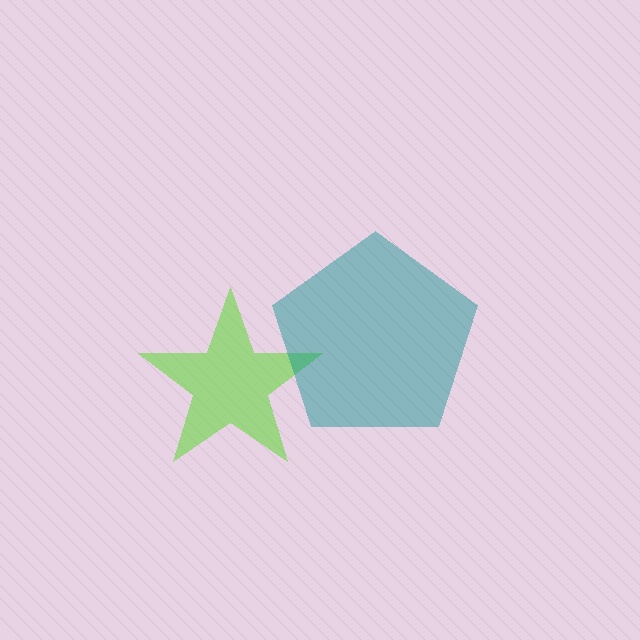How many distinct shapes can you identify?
There are 2 distinct shapes: a lime star, a teal pentagon.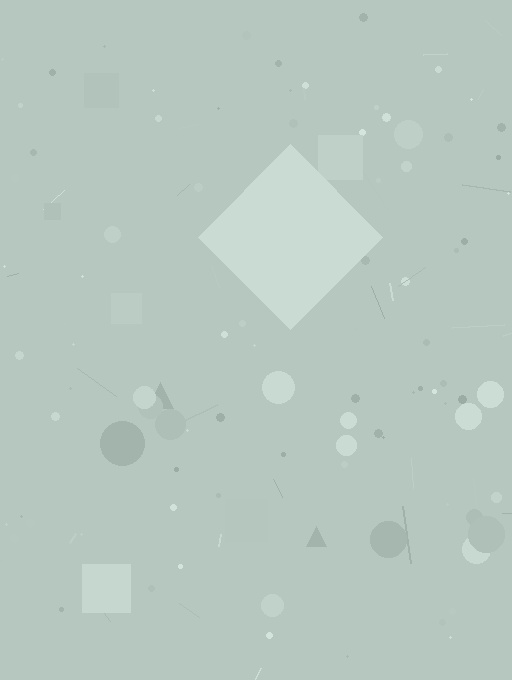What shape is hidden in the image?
A diamond is hidden in the image.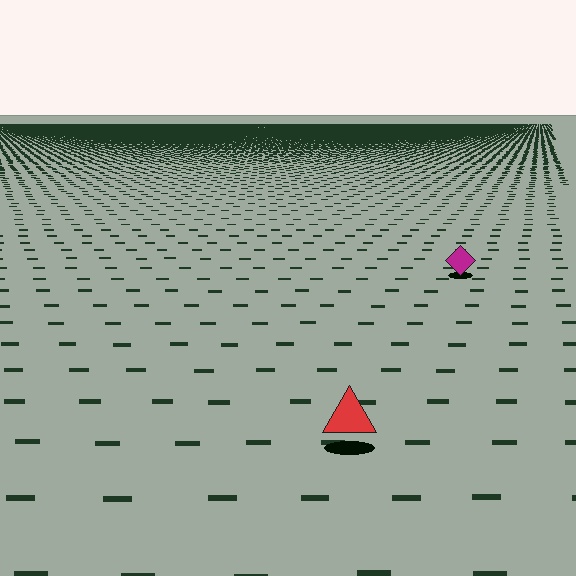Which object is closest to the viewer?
The red triangle is closest. The texture marks near it are larger and more spread out.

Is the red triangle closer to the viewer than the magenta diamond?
Yes. The red triangle is closer — you can tell from the texture gradient: the ground texture is coarser near it.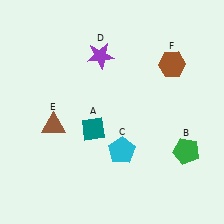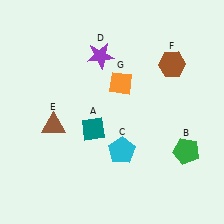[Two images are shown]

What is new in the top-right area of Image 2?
An orange diamond (G) was added in the top-right area of Image 2.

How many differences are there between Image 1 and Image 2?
There is 1 difference between the two images.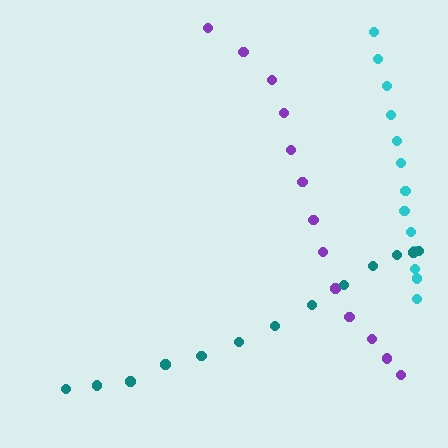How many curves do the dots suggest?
There are 3 distinct paths.